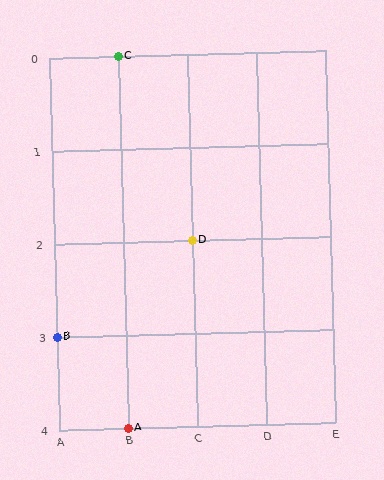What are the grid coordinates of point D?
Point D is at grid coordinates (C, 2).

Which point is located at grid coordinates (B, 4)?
Point A is at (B, 4).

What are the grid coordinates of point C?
Point C is at grid coordinates (B, 0).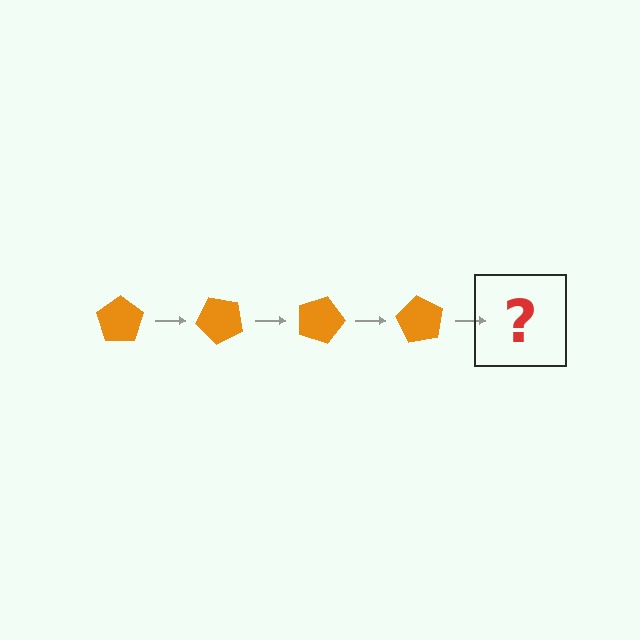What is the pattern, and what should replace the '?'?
The pattern is that the pentagon rotates 45 degrees each step. The '?' should be an orange pentagon rotated 180 degrees.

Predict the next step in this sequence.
The next step is an orange pentagon rotated 180 degrees.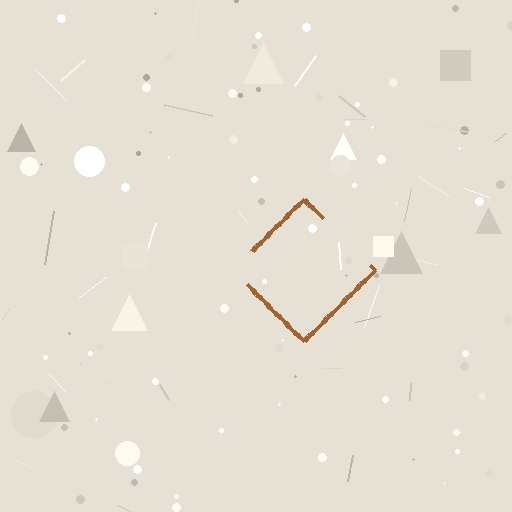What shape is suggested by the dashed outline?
The dashed outline suggests a diamond.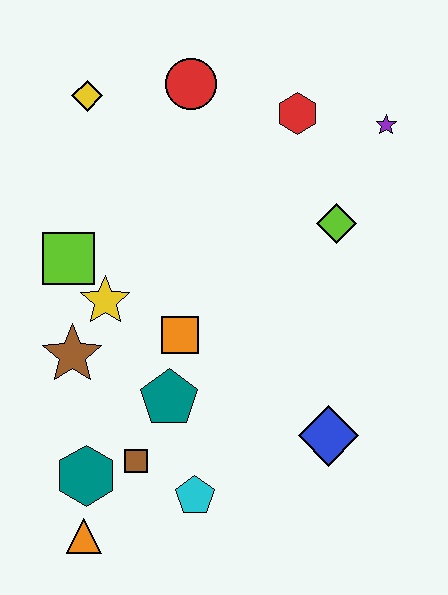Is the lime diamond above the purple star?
No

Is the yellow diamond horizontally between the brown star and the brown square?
Yes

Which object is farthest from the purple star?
The orange triangle is farthest from the purple star.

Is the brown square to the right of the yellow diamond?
Yes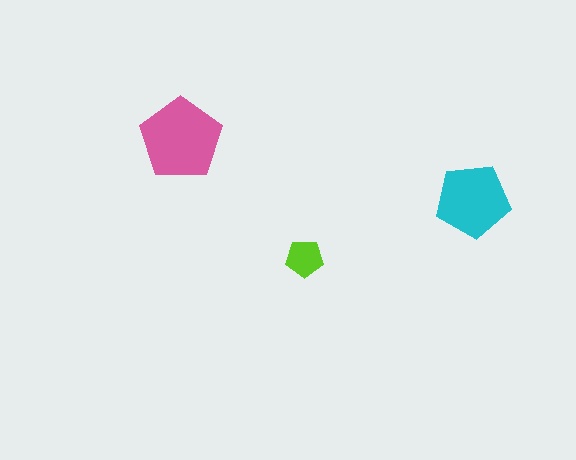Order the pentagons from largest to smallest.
the pink one, the cyan one, the lime one.